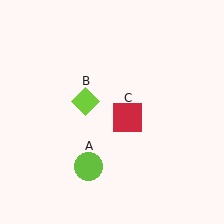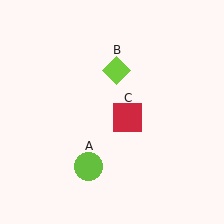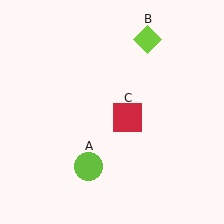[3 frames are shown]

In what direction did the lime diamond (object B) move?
The lime diamond (object B) moved up and to the right.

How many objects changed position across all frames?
1 object changed position: lime diamond (object B).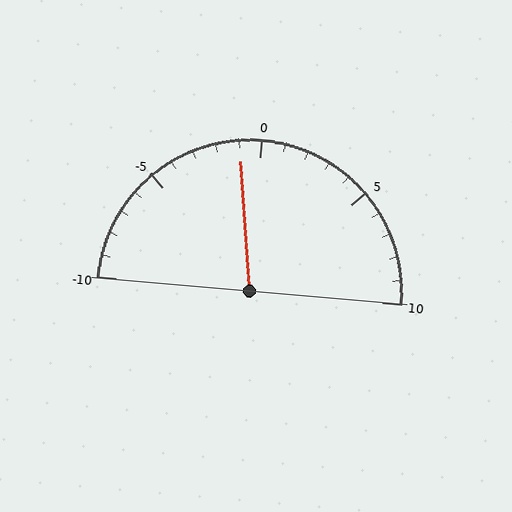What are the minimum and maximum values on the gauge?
The gauge ranges from -10 to 10.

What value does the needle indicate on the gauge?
The needle indicates approximately -1.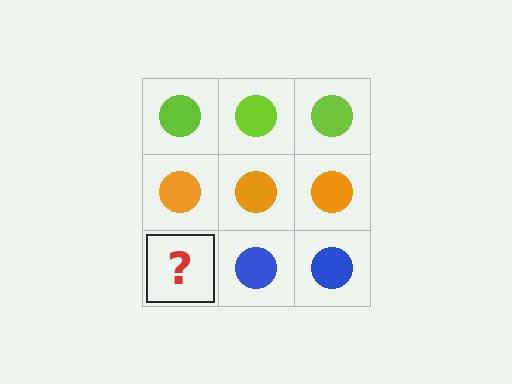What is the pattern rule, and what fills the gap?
The rule is that each row has a consistent color. The gap should be filled with a blue circle.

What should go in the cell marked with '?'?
The missing cell should contain a blue circle.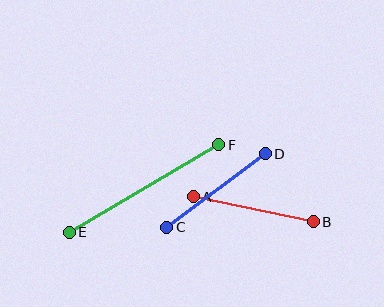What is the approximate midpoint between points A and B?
The midpoint is at approximately (253, 209) pixels.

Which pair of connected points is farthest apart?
Points E and F are farthest apart.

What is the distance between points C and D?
The distance is approximately 123 pixels.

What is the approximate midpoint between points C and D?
The midpoint is at approximately (216, 190) pixels.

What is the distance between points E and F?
The distance is approximately 173 pixels.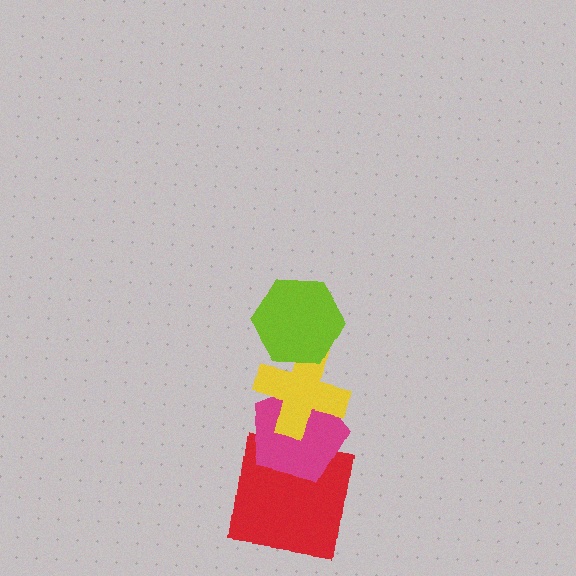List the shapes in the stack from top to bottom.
From top to bottom: the lime hexagon, the yellow cross, the magenta pentagon, the red square.